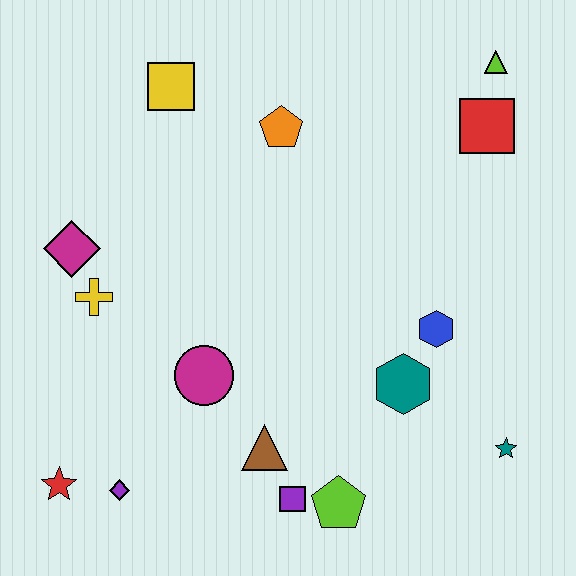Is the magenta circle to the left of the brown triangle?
Yes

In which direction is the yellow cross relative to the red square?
The yellow cross is to the left of the red square.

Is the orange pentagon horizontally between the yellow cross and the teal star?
Yes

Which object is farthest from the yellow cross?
The lime triangle is farthest from the yellow cross.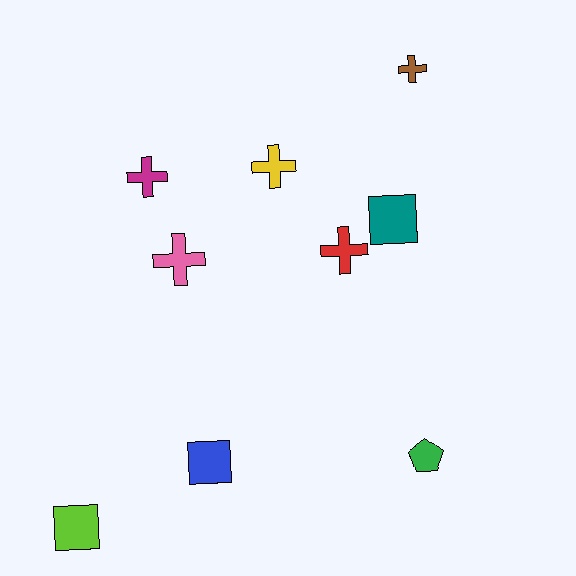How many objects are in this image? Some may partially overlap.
There are 9 objects.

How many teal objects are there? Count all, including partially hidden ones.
There is 1 teal object.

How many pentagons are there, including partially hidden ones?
There is 1 pentagon.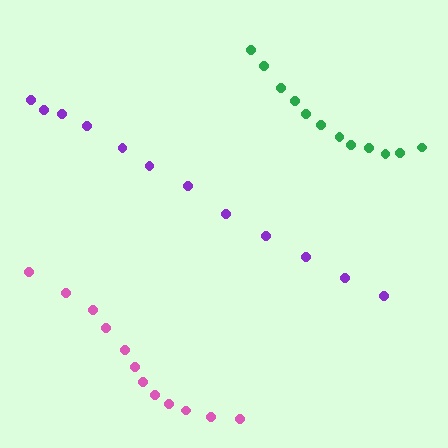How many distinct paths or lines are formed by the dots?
There are 3 distinct paths.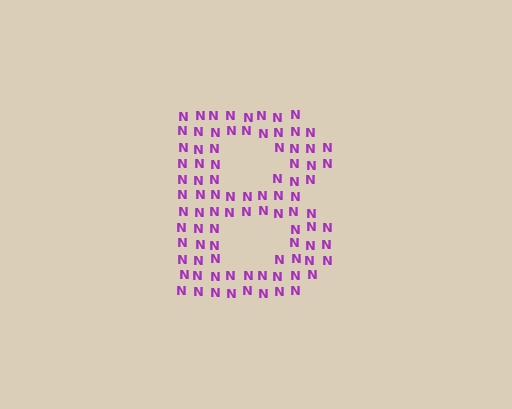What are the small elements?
The small elements are letter N's.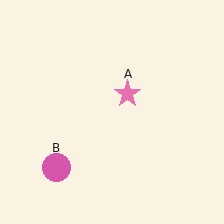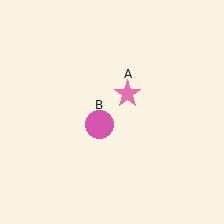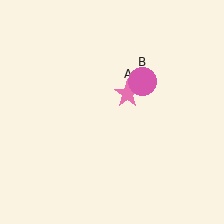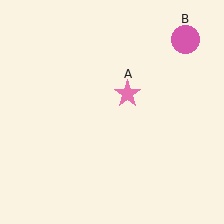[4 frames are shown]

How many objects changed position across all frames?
1 object changed position: pink circle (object B).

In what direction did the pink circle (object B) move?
The pink circle (object B) moved up and to the right.